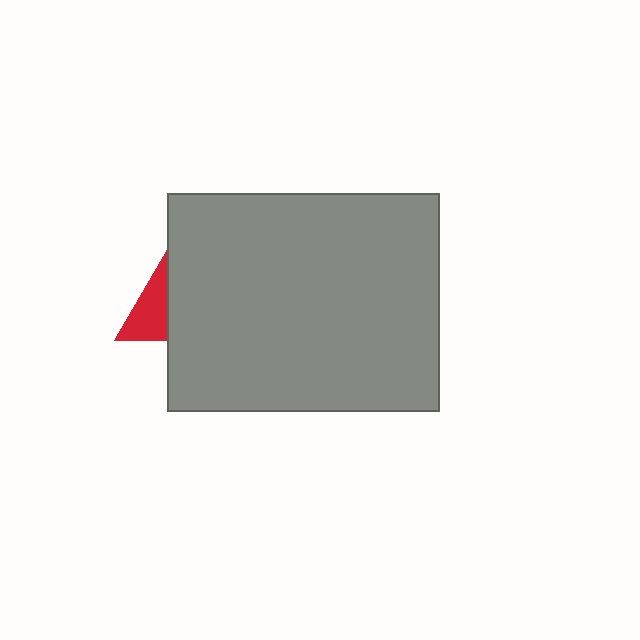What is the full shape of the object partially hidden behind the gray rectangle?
The partially hidden object is a red triangle.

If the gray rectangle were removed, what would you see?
You would see the complete red triangle.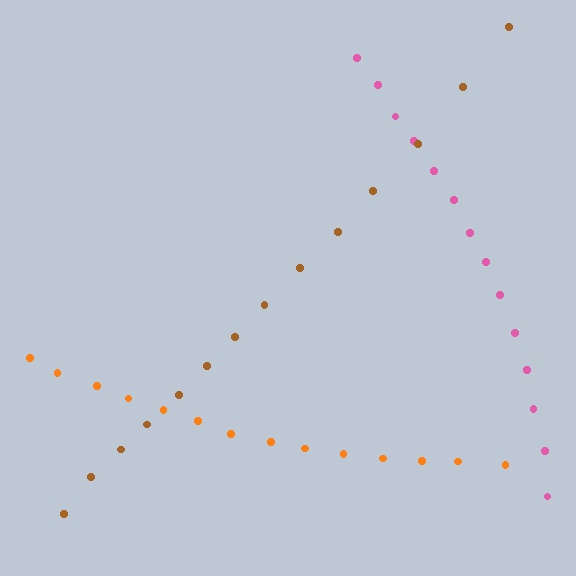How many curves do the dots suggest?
There are 3 distinct paths.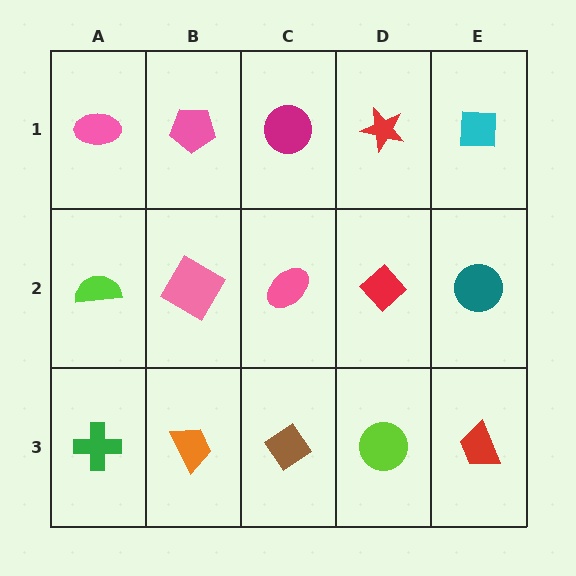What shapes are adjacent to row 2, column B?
A pink pentagon (row 1, column B), an orange trapezoid (row 3, column B), a lime semicircle (row 2, column A), a pink ellipse (row 2, column C).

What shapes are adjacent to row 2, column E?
A cyan square (row 1, column E), a red trapezoid (row 3, column E), a red diamond (row 2, column D).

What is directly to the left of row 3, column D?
A brown diamond.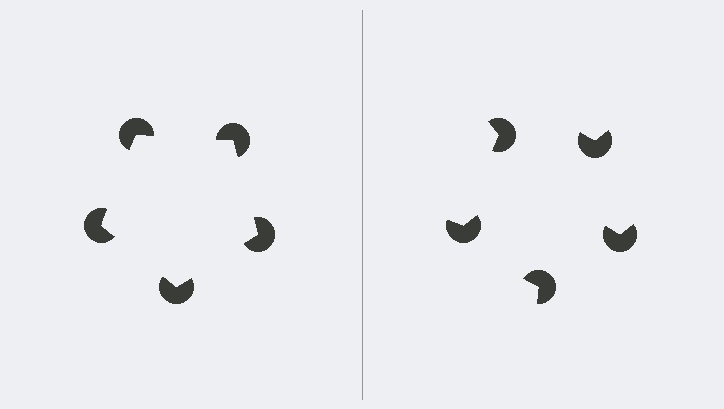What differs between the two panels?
The pac-man discs are positioned identically on both sides; only the wedge orientations differ. On the left they align to a pentagon; on the right they are misaligned.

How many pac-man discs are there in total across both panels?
10 — 5 on each side.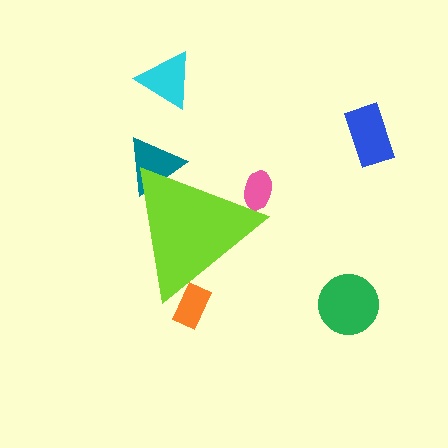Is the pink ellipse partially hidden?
Yes, the pink ellipse is partially hidden behind the lime triangle.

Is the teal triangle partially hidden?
Yes, the teal triangle is partially hidden behind the lime triangle.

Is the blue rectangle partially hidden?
No, the blue rectangle is fully visible.